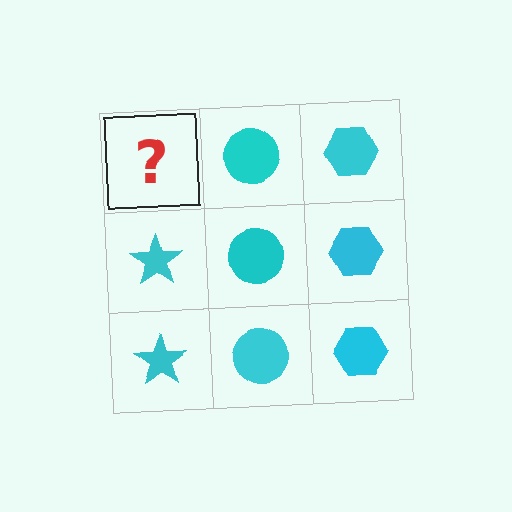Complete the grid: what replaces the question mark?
The question mark should be replaced with a cyan star.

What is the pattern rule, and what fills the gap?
The rule is that each column has a consistent shape. The gap should be filled with a cyan star.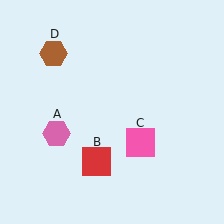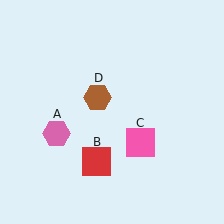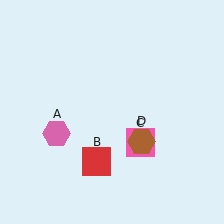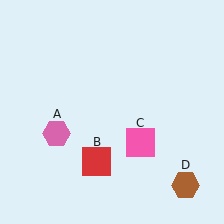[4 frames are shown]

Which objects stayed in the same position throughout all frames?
Pink hexagon (object A) and red square (object B) and pink square (object C) remained stationary.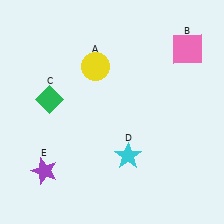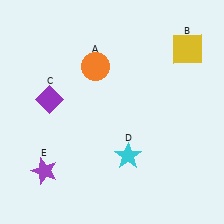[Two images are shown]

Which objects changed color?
A changed from yellow to orange. B changed from pink to yellow. C changed from green to purple.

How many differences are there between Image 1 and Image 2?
There are 3 differences between the two images.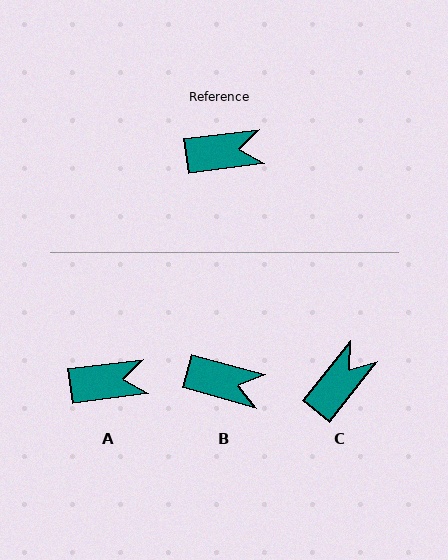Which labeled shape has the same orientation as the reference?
A.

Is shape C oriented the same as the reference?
No, it is off by about 44 degrees.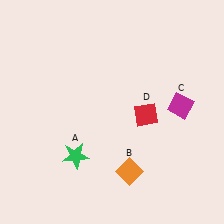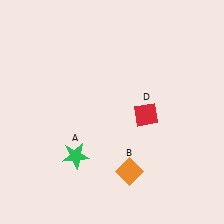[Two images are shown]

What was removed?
The magenta diamond (C) was removed in Image 2.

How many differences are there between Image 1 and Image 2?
There is 1 difference between the two images.